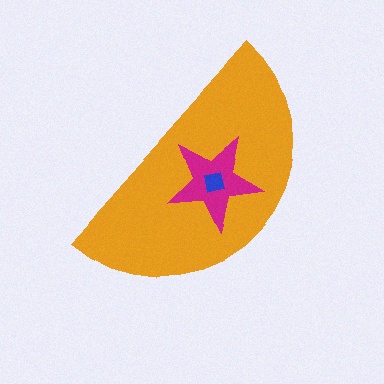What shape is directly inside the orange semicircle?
The magenta star.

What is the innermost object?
The blue square.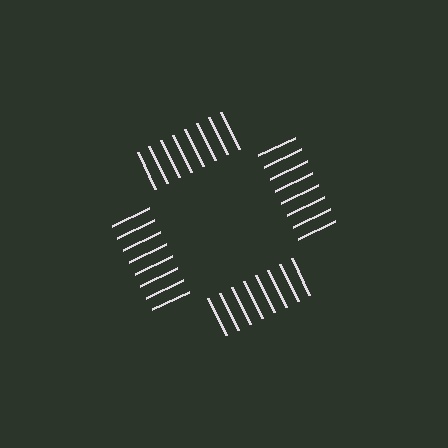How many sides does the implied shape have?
4 sides — the line-ends trace a square.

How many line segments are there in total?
32 — 8 along each of the 4 edges.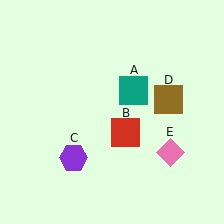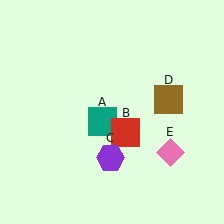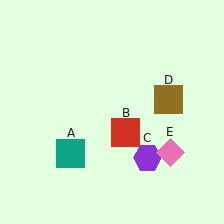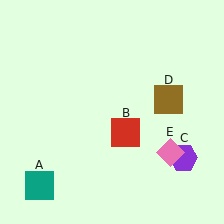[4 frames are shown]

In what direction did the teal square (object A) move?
The teal square (object A) moved down and to the left.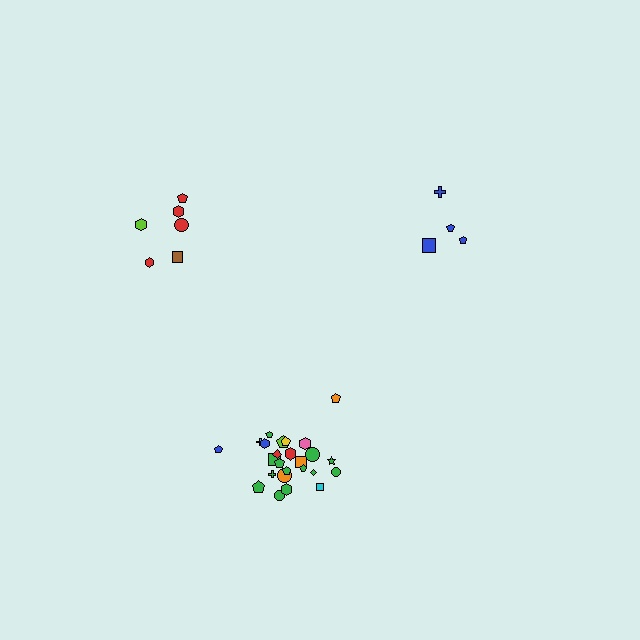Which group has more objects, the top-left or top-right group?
The top-left group.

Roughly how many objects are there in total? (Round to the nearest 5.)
Roughly 35 objects in total.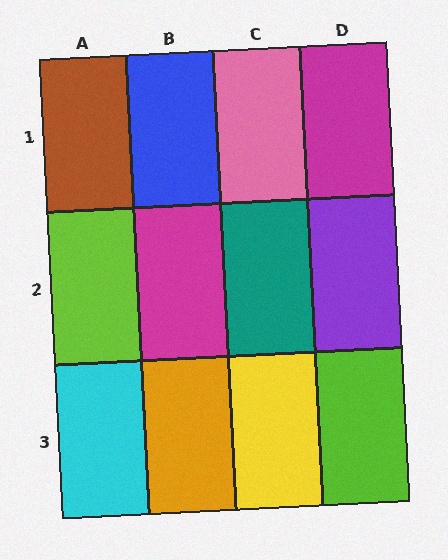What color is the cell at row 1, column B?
Blue.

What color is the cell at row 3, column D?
Lime.